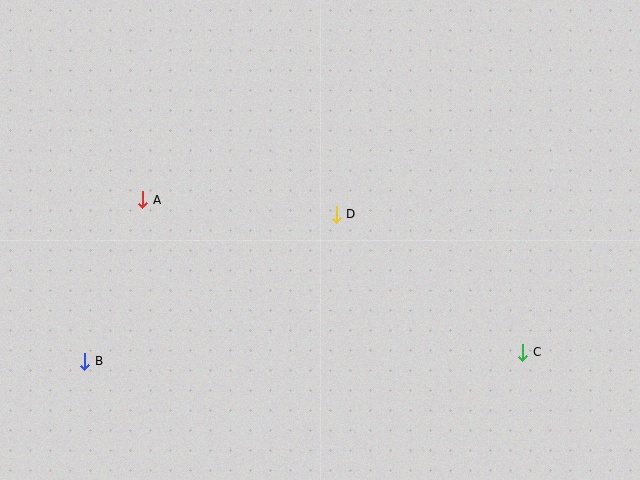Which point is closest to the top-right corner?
Point C is closest to the top-right corner.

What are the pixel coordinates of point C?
Point C is at (523, 352).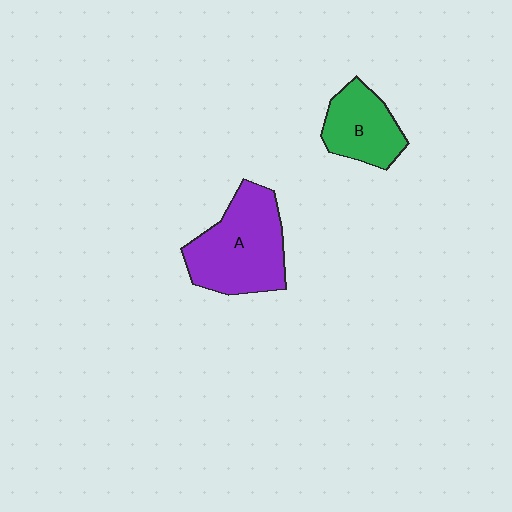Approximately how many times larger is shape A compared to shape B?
Approximately 1.6 times.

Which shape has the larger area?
Shape A (purple).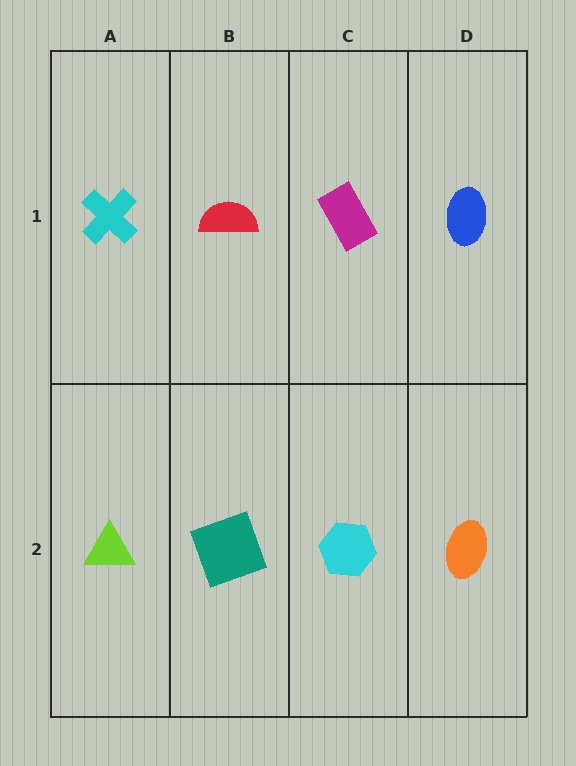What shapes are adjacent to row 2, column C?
A magenta rectangle (row 1, column C), a teal square (row 2, column B), an orange ellipse (row 2, column D).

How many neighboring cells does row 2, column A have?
2.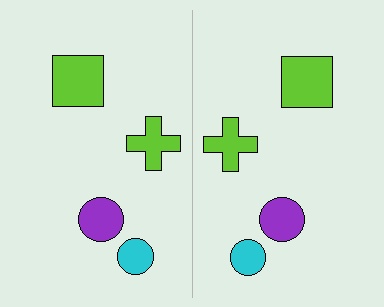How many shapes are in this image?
There are 8 shapes in this image.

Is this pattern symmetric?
Yes, this pattern has bilateral (reflection) symmetry.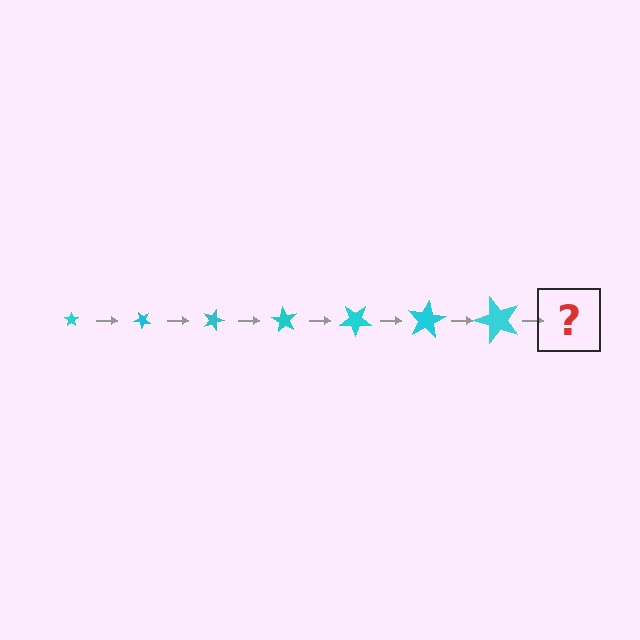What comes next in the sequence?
The next element should be a star, larger than the previous one and rotated 315 degrees from the start.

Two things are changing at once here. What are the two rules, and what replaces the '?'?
The two rules are that the star grows larger each step and it rotates 45 degrees each step. The '?' should be a star, larger than the previous one and rotated 315 degrees from the start.